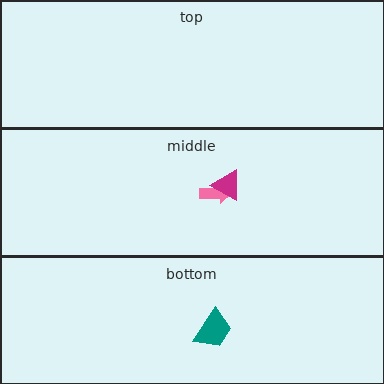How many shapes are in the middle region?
2.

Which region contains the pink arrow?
The middle region.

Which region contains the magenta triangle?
The middle region.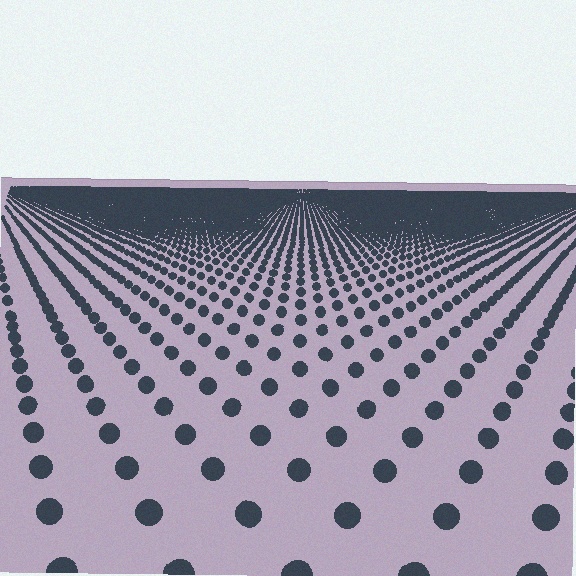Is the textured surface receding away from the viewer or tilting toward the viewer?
The surface is receding away from the viewer. Texture elements get smaller and denser toward the top.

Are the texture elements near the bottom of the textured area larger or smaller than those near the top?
Larger. Near the bottom, elements are closer to the viewer and appear at a bigger on-screen size.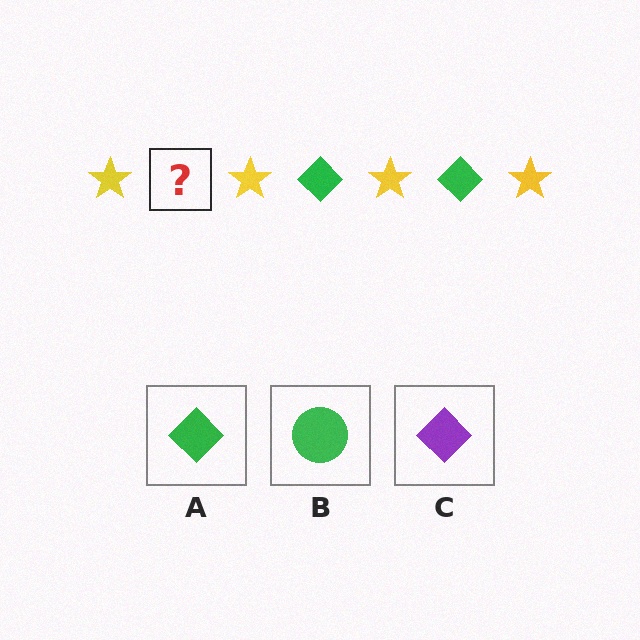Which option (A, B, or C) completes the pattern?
A.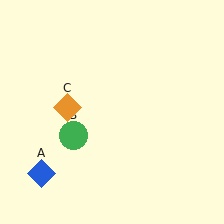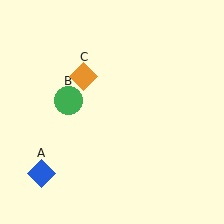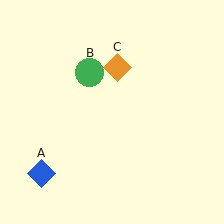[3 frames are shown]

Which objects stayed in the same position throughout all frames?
Blue diamond (object A) remained stationary.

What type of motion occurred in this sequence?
The green circle (object B), orange diamond (object C) rotated clockwise around the center of the scene.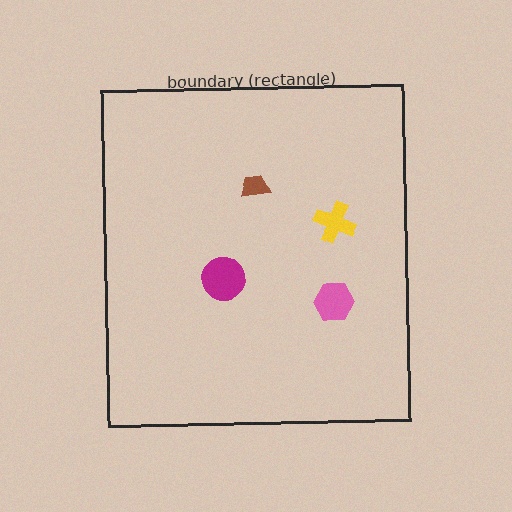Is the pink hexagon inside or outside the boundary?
Inside.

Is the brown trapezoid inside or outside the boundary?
Inside.